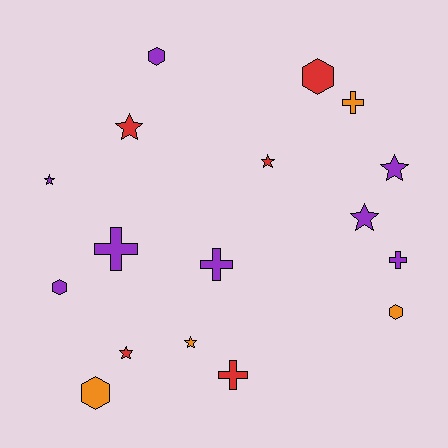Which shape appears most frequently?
Star, with 7 objects.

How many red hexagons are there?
There is 1 red hexagon.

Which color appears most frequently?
Purple, with 8 objects.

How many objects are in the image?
There are 17 objects.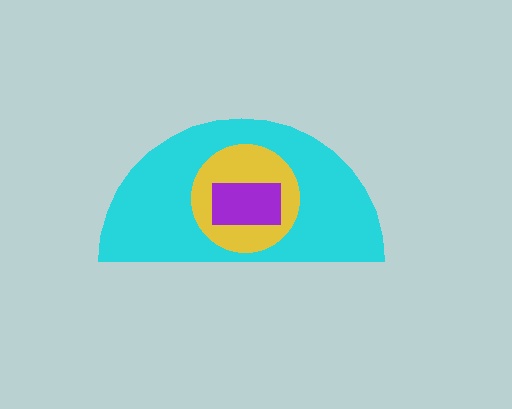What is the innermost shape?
The purple rectangle.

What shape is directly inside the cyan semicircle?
The yellow circle.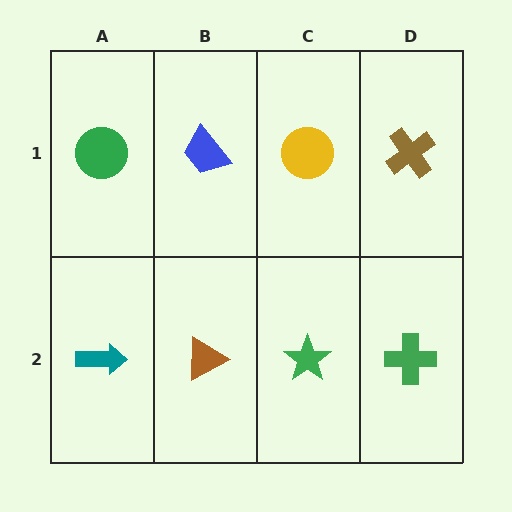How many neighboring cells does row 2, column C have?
3.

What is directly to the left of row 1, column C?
A blue trapezoid.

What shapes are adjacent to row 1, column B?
A brown triangle (row 2, column B), a green circle (row 1, column A), a yellow circle (row 1, column C).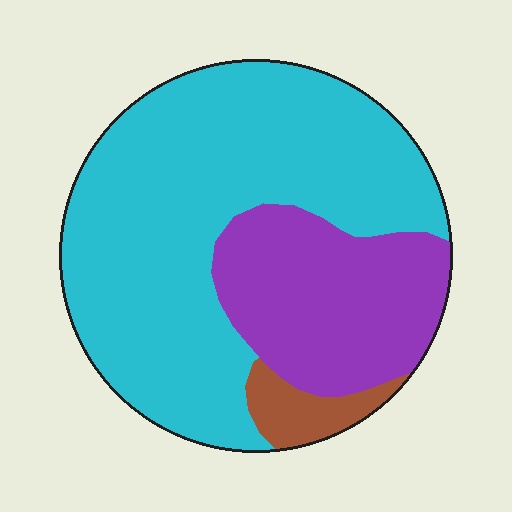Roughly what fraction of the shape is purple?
Purple takes up between a sixth and a third of the shape.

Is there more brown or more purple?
Purple.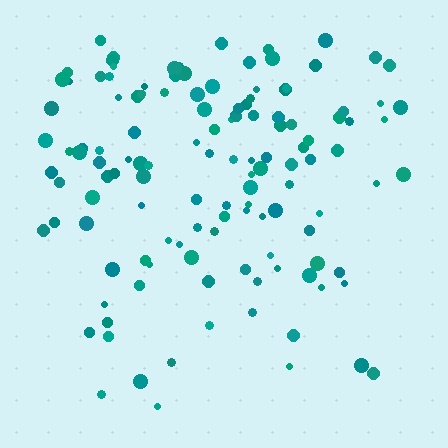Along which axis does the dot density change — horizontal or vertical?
Vertical.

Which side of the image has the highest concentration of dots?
The top.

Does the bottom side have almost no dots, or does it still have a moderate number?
Still a moderate number, just noticeably fewer than the top.